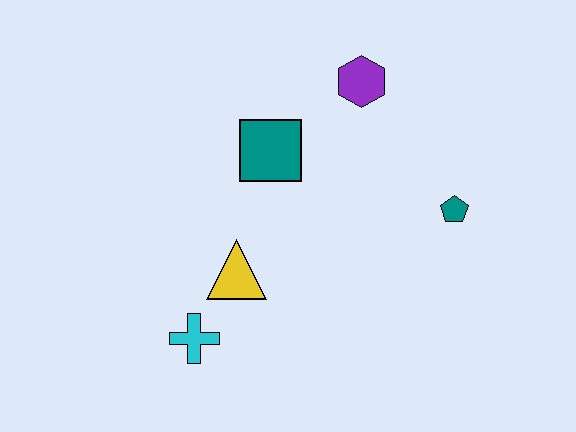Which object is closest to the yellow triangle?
The cyan cross is closest to the yellow triangle.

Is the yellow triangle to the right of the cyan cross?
Yes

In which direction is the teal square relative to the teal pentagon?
The teal square is to the left of the teal pentagon.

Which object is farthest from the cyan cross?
The purple hexagon is farthest from the cyan cross.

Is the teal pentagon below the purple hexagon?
Yes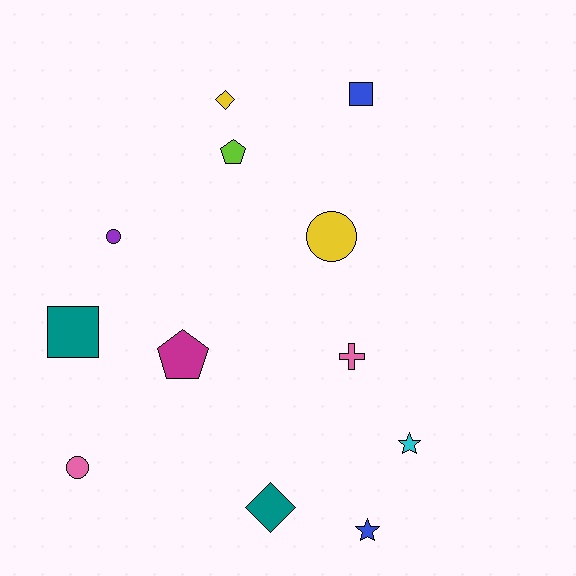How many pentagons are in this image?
There are 2 pentagons.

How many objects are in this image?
There are 12 objects.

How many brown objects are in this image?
There are no brown objects.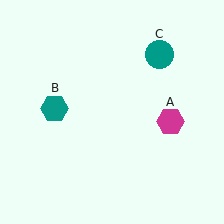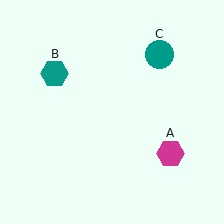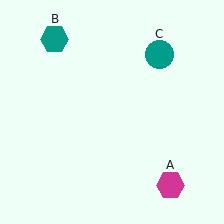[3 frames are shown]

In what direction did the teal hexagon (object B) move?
The teal hexagon (object B) moved up.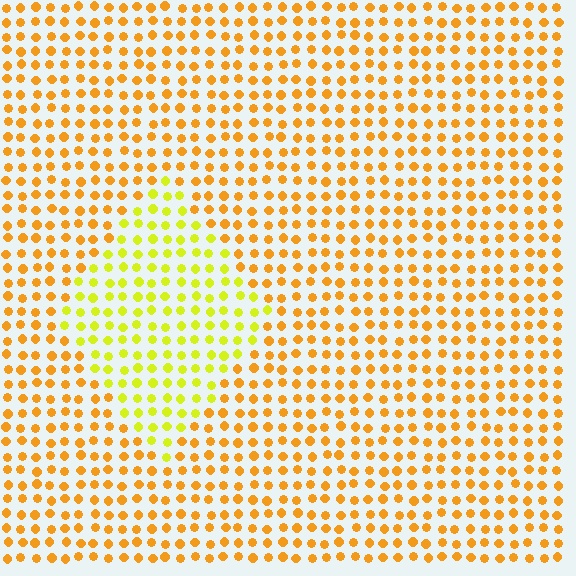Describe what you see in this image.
The image is filled with small orange elements in a uniform arrangement. A diamond-shaped region is visible where the elements are tinted to a slightly different hue, forming a subtle color boundary.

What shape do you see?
I see a diamond.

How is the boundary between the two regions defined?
The boundary is defined purely by a slight shift in hue (about 33 degrees). Spacing, size, and orientation are identical on both sides.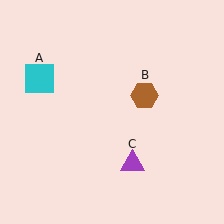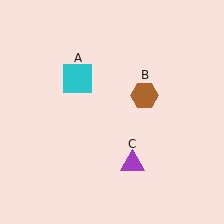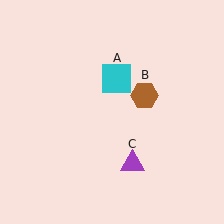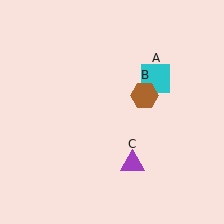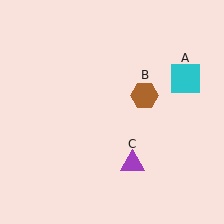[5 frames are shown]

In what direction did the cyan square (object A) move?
The cyan square (object A) moved right.